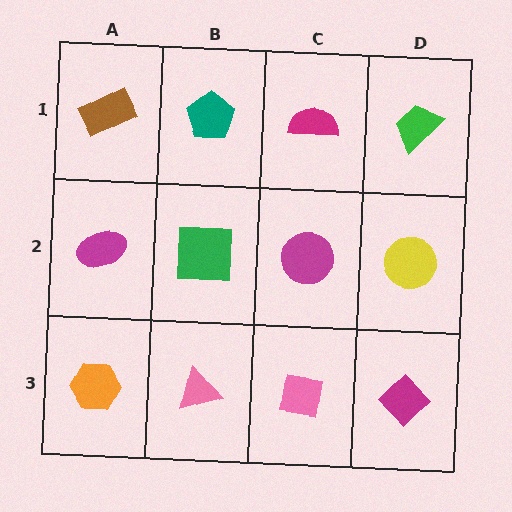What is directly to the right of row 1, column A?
A teal pentagon.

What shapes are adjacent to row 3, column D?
A yellow circle (row 2, column D), a pink square (row 3, column C).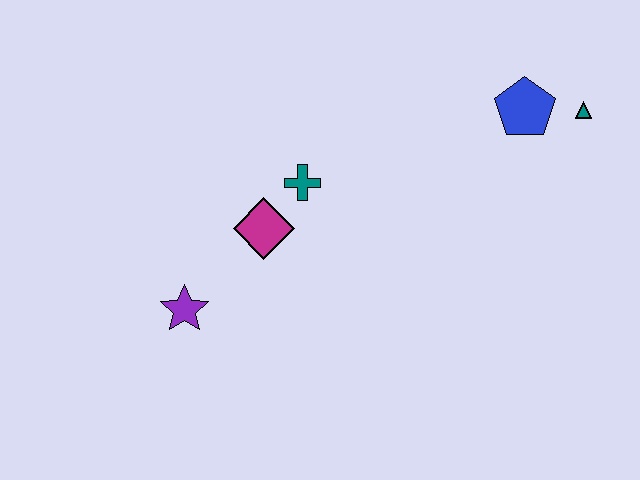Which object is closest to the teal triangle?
The blue pentagon is closest to the teal triangle.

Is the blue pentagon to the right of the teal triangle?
No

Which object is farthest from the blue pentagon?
The purple star is farthest from the blue pentagon.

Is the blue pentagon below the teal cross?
No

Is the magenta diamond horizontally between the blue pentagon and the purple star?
Yes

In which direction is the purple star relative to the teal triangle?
The purple star is to the left of the teal triangle.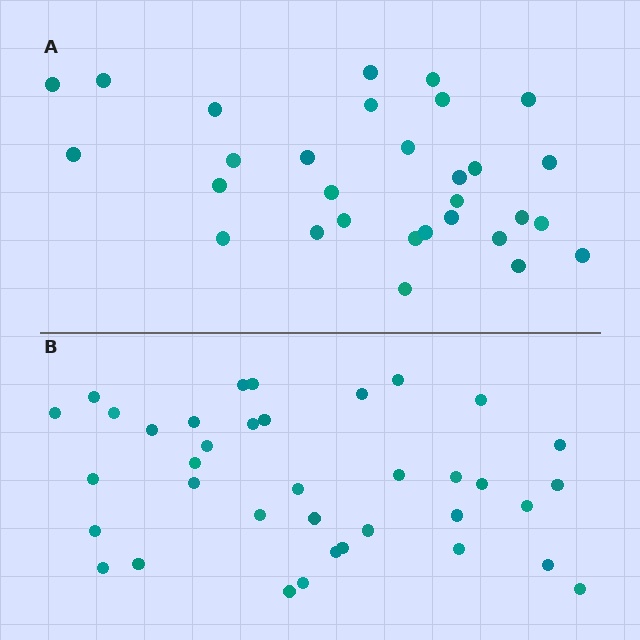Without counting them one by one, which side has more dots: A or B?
Region B (the bottom region) has more dots.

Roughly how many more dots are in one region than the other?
Region B has roughly 8 or so more dots than region A.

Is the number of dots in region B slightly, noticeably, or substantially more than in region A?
Region B has only slightly more — the two regions are fairly close. The ratio is roughly 1.2 to 1.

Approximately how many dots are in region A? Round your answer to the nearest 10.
About 30 dots.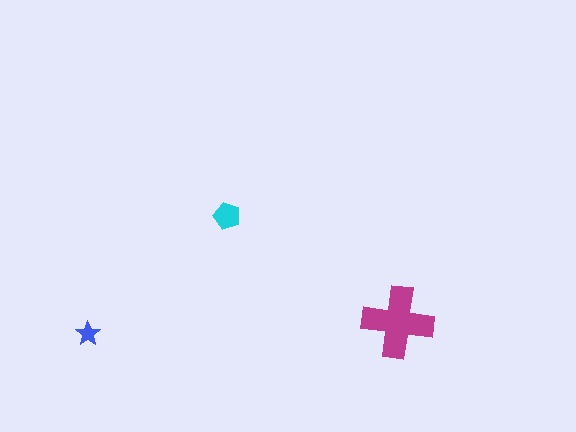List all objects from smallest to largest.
The blue star, the cyan pentagon, the magenta cross.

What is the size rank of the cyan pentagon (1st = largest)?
2nd.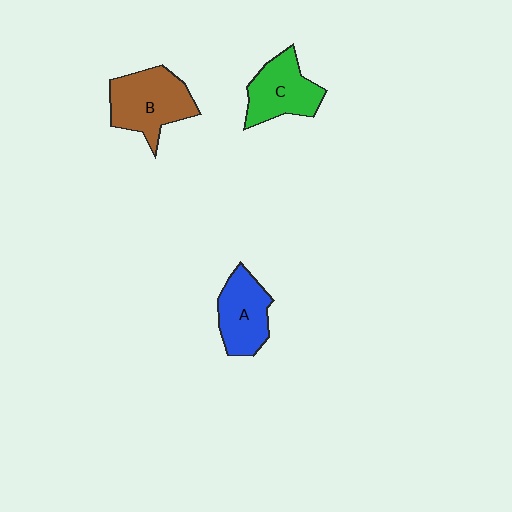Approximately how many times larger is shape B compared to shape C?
Approximately 1.2 times.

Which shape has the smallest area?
Shape A (blue).